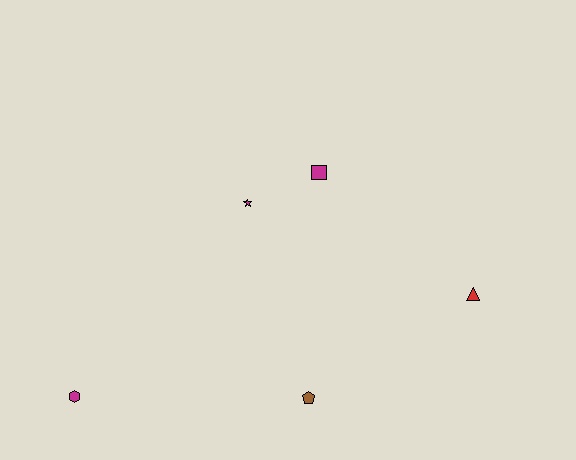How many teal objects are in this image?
There are no teal objects.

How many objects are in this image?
There are 5 objects.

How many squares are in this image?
There is 1 square.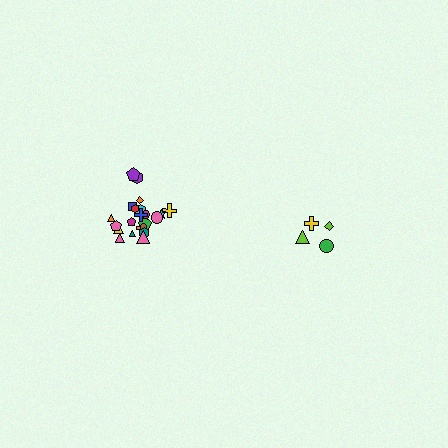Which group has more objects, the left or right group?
The left group.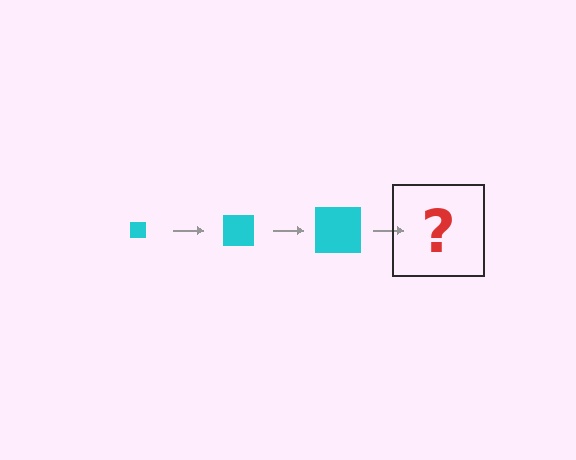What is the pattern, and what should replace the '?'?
The pattern is that the square gets progressively larger each step. The '?' should be a cyan square, larger than the previous one.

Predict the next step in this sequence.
The next step is a cyan square, larger than the previous one.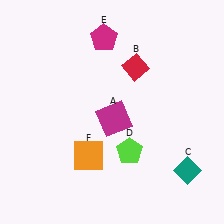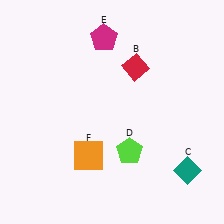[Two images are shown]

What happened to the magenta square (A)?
The magenta square (A) was removed in Image 2. It was in the bottom-right area of Image 1.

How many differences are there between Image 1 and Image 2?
There is 1 difference between the two images.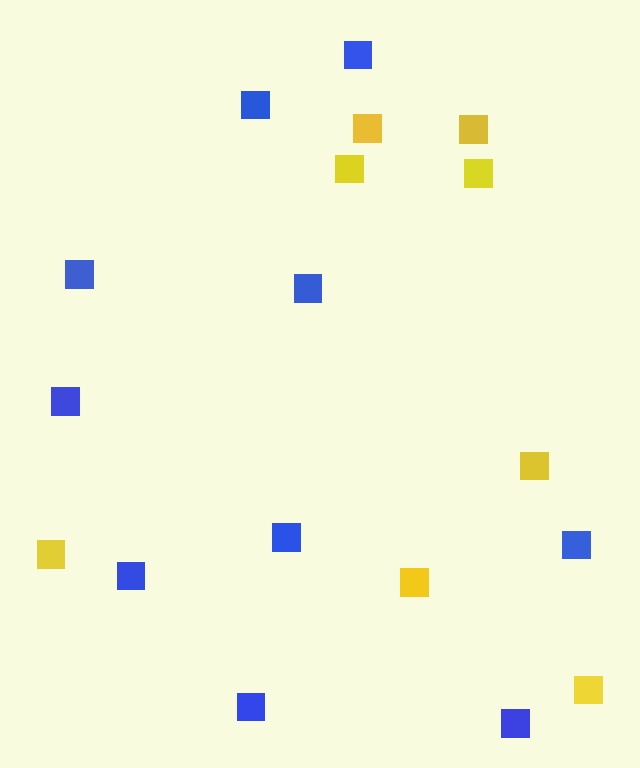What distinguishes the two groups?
There are 2 groups: one group of yellow squares (8) and one group of blue squares (10).